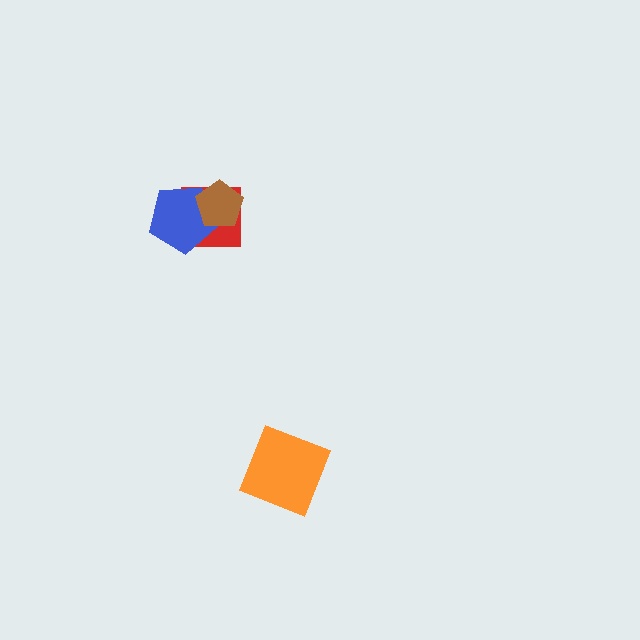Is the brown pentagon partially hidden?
No, no other shape covers it.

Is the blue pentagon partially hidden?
Yes, it is partially covered by another shape.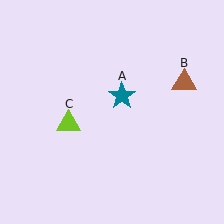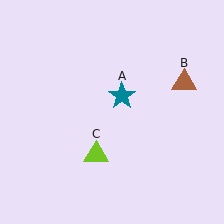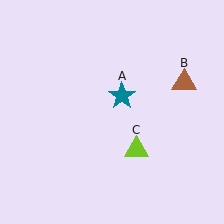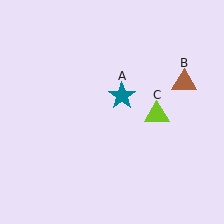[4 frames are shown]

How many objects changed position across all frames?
1 object changed position: lime triangle (object C).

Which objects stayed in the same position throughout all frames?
Teal star (object A) and brown triangle (object B) remained stationary.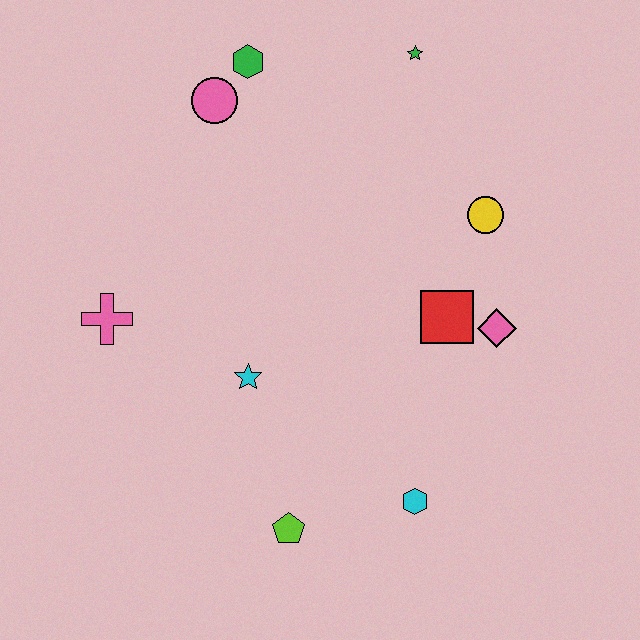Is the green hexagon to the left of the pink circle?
No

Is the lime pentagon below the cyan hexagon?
Yes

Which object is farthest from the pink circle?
The cyan hexagon is farthest from the pink circle.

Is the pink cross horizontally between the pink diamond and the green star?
No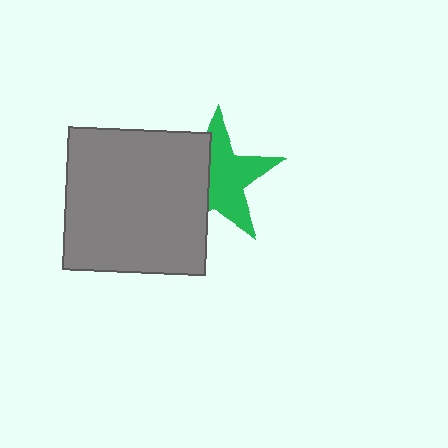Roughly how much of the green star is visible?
About half of it is visible (roughly 59%).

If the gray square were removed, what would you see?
You would see the complete green star.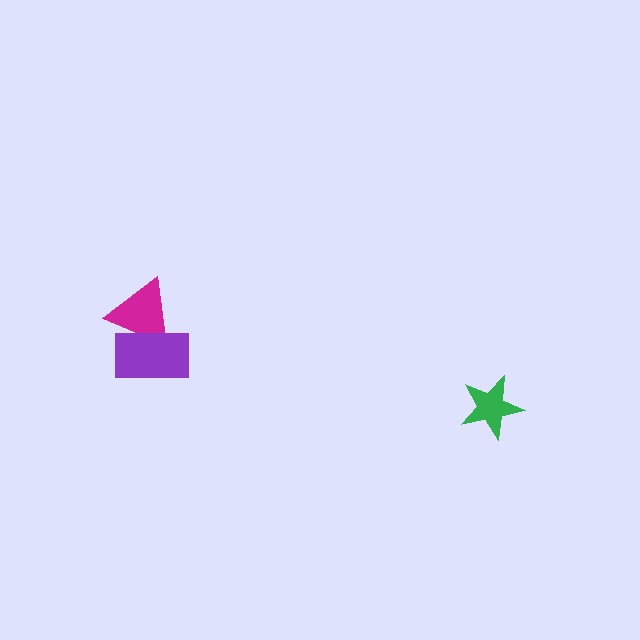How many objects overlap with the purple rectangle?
1 object overlaps with the purple rectangle.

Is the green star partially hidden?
No, no other shape covers it.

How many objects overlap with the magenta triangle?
1 object overlaps with the magenta triangle.